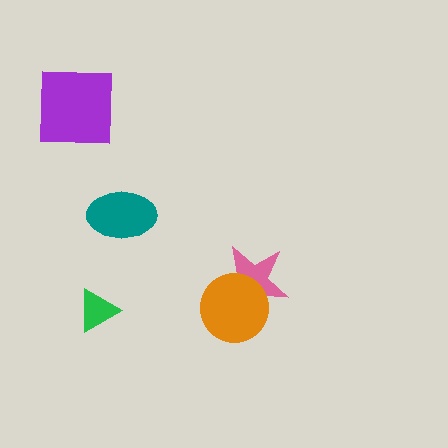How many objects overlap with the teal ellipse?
0 objects overlap with the teal ellipse.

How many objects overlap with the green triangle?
0 objects overlap with the green triangle.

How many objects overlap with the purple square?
0 objects overlap with the purple square.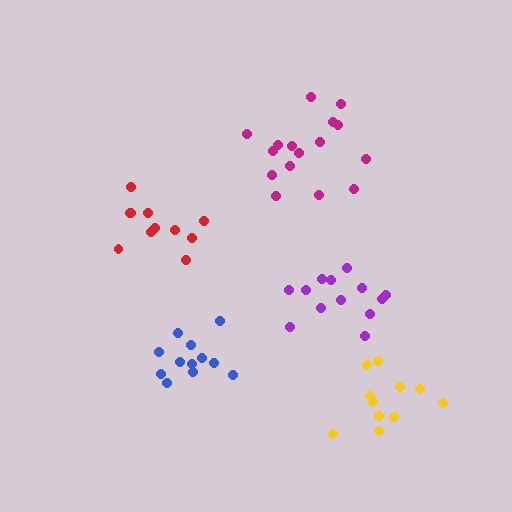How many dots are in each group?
Group 1: 13 dots, Group 2: 16 dots, Group 3: 12 dots, Group 4: 11 dots, Group 5: 11 dots (63 total).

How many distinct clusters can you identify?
There are 5 distinct clusters.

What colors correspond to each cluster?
The clusters are colored: purple, magenta, blue, red, yellow.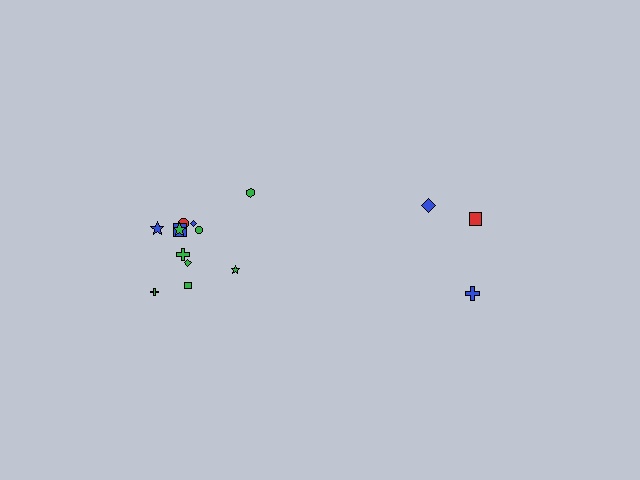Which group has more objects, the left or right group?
The left group.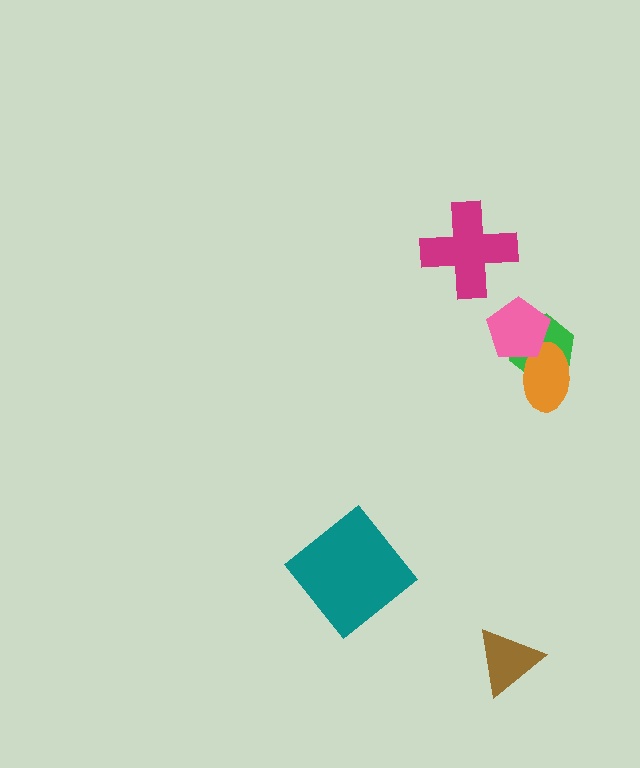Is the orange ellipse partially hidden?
Yes, it is partially covered by another shape.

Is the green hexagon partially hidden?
Yes, it is partially covered by another shape.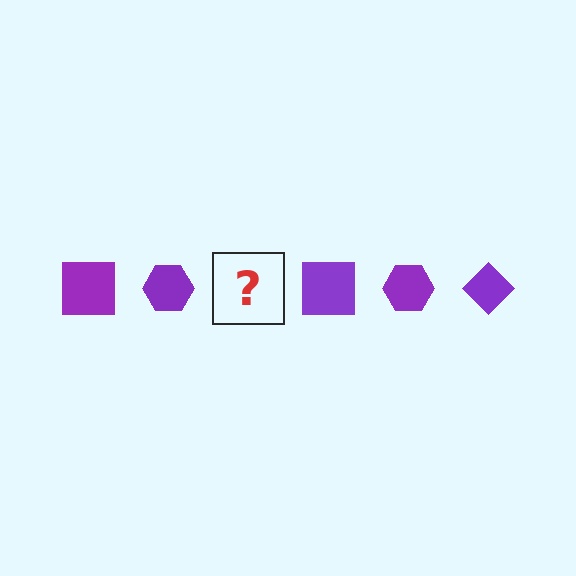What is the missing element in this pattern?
The missing element is a purple diamond.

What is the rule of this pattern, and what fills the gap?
The rule is that the pattern cycles through square, hexagon, diamond shapes in purple. The gap should be filled with a purple diamond.